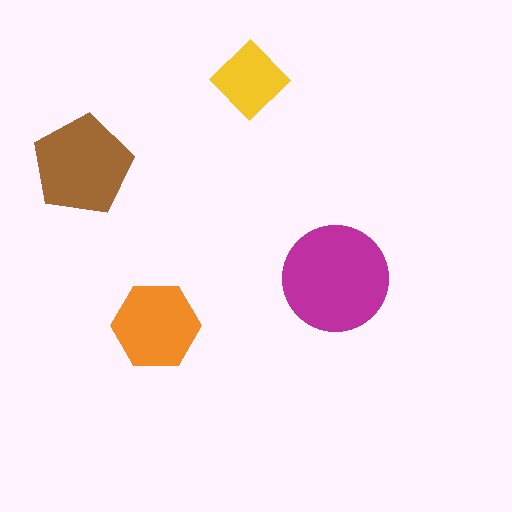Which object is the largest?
The magenta circle.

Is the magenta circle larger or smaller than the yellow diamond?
Larger.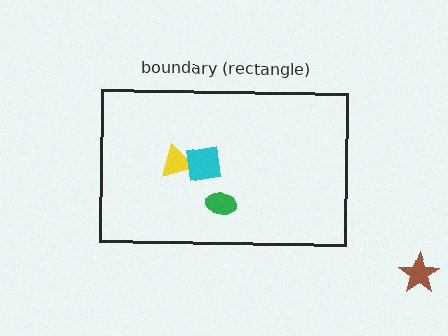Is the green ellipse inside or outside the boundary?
Inside.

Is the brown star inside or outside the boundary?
Outside.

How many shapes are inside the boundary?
3 inside, 1 outside.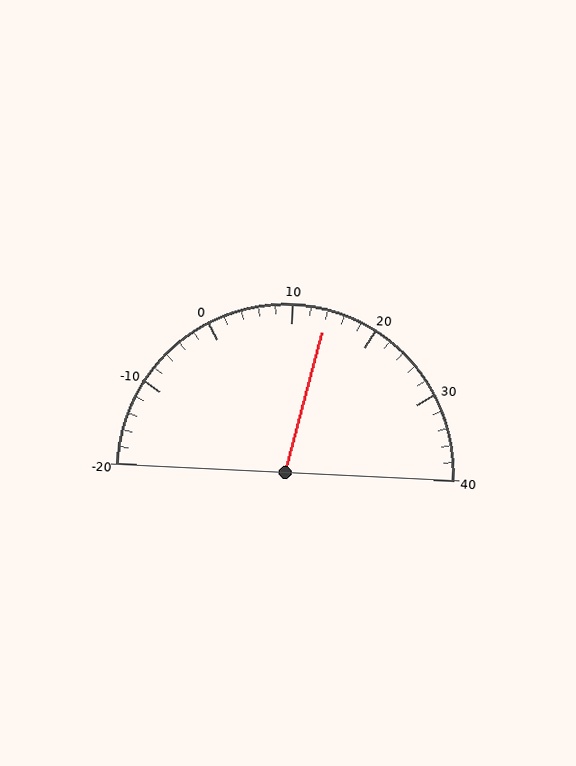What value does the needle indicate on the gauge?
The needle indicates approximately 14.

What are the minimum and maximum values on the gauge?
The gauge ranges from -20 to 40.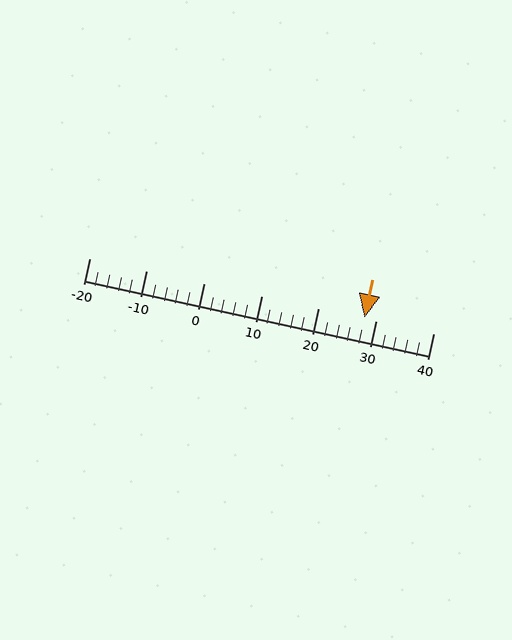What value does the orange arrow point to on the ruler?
The orange arrow points to approximately 28.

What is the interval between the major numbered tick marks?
The major tick marks are spaced 10 units apart.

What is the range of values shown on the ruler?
The ruler shows values from -20 to 40.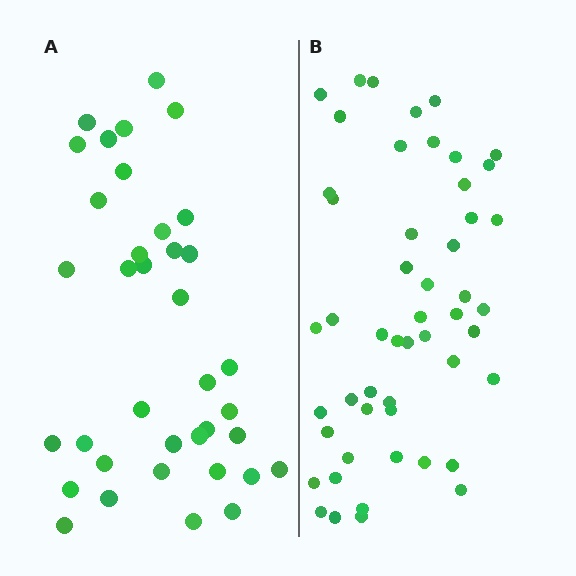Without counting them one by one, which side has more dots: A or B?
Region B (the right region) has more dots.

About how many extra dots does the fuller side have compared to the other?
Region B has approximately 15 more dots than region A.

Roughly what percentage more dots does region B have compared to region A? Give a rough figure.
About 40% more.